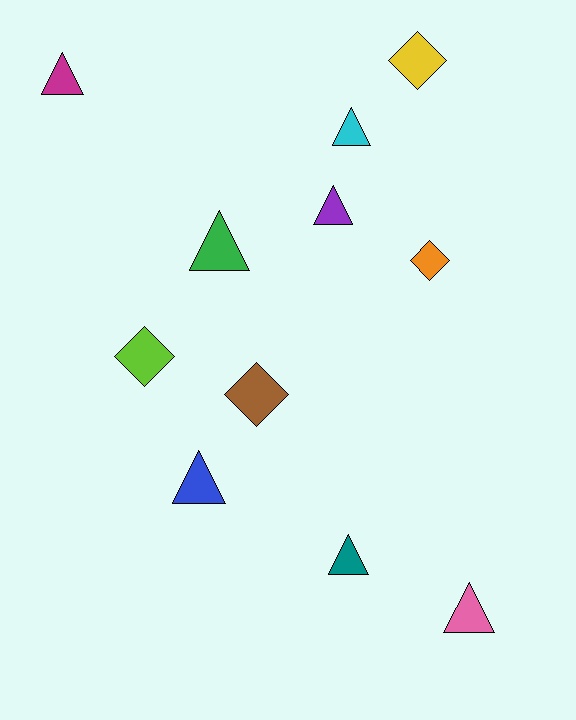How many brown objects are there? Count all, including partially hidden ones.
There is 1 brown object.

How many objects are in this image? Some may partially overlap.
There are 11 objects.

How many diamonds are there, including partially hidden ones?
There are 4 diamonds.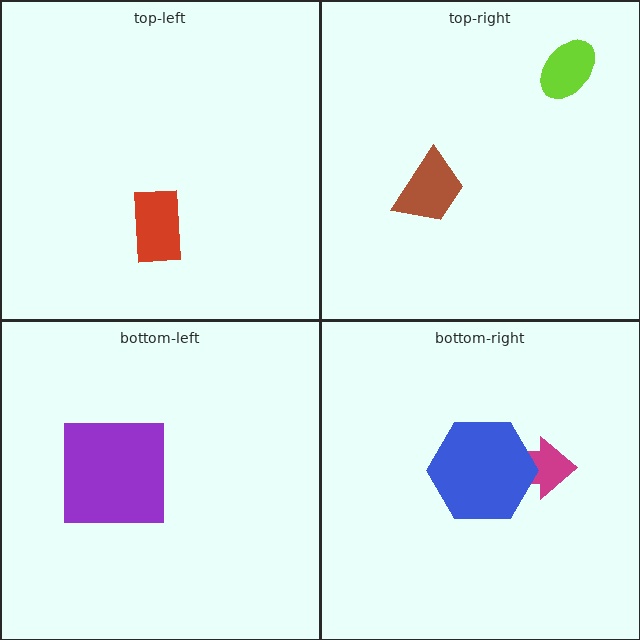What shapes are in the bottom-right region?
The magenta arrow, the blue hexagon.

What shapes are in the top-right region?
The brown trapezoid, the lime ellipse.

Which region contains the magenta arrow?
The bottom-right region.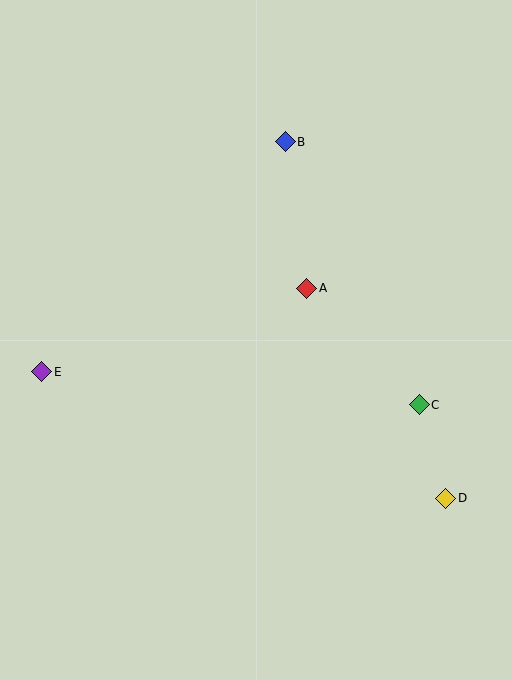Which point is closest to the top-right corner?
Point B is closest to the top-right corner.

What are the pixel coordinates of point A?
Point A is at (307, 289).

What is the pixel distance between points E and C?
The distance between E and C is 379 pixels.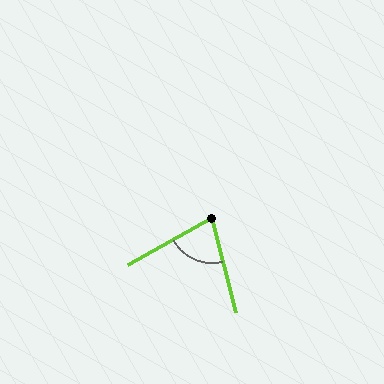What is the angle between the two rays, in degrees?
Approximately 75 degrees.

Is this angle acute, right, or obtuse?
It is acute.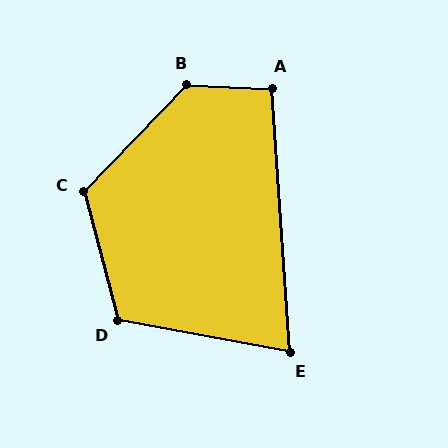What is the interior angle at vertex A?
Approximately 96 degrees (obtuse).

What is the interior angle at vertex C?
Approximately 121 degrees (obtuse).